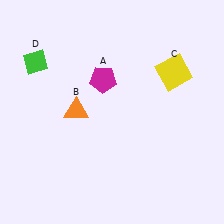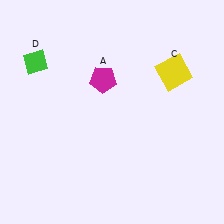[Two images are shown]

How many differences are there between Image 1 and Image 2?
There is 1 difference between the two images.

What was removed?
The orange triangle (B) was removed in Image 2.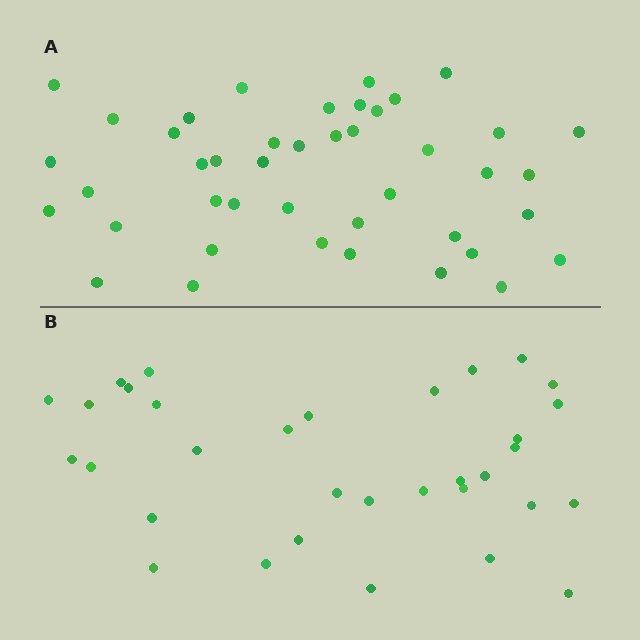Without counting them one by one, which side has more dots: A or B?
Region A (the top region) has more dots.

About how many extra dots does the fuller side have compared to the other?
Region A has roughly 10 or so more dots than region B.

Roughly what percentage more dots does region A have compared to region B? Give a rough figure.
About 30% more.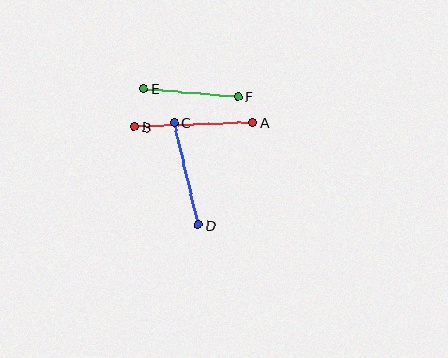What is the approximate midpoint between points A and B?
The midpoint is at approximately (193, 125) pixels.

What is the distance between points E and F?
The distance is approximately 94 pixels.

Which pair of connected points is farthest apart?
Points A and B are farthest apart.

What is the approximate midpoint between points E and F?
The midpoint is at approximately (191, 92) pixels.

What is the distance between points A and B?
The distance is approximately 118 pixels.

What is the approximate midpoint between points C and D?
The midpoint is at approximately (186, 174) pixels.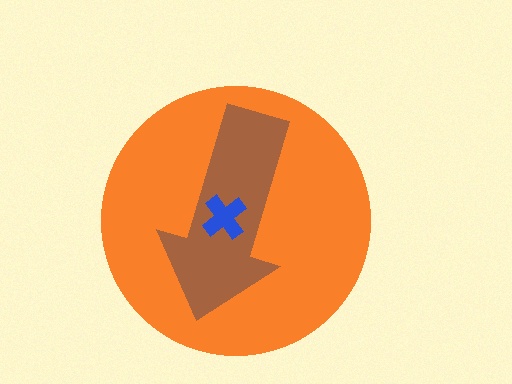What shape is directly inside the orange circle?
The brown arrow.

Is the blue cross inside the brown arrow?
Yes.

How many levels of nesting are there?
3.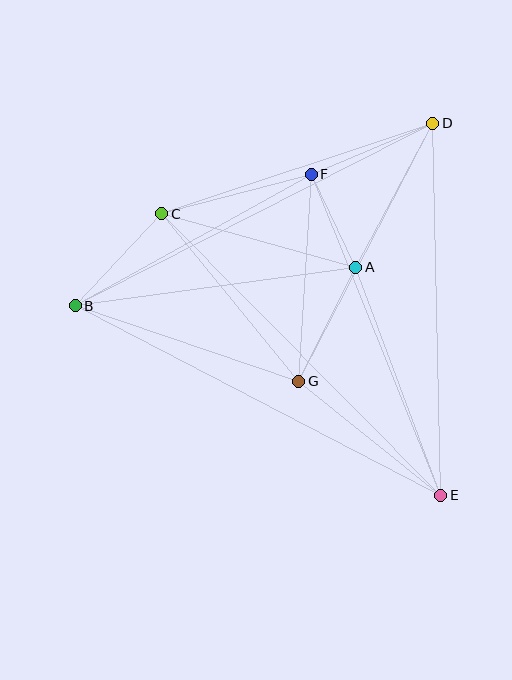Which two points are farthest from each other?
Points B and E are farthest from each other.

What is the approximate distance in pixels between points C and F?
The distance between C and F is approximately 154 pixels.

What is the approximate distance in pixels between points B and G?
The distance between B and G is approximately 236 pixels.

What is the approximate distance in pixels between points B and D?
The distance between B and D is approximately 402 pixels.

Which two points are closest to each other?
Points A and F are closest to each other.